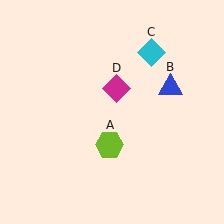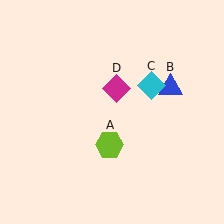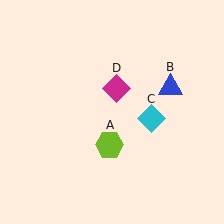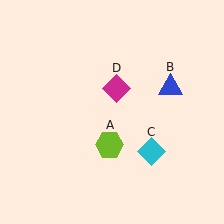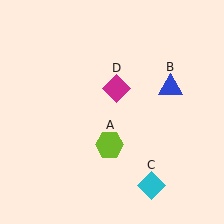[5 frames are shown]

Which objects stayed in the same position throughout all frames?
Lime hexagon (object A) and blue triangle (object B) and magenta diamond (object D) remained stationary.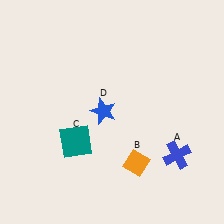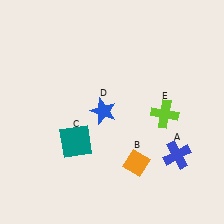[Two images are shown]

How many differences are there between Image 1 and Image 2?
There is 1 difference between the two images.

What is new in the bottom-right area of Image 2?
A lime cross (E) was added in the bottom-right area of Image 2.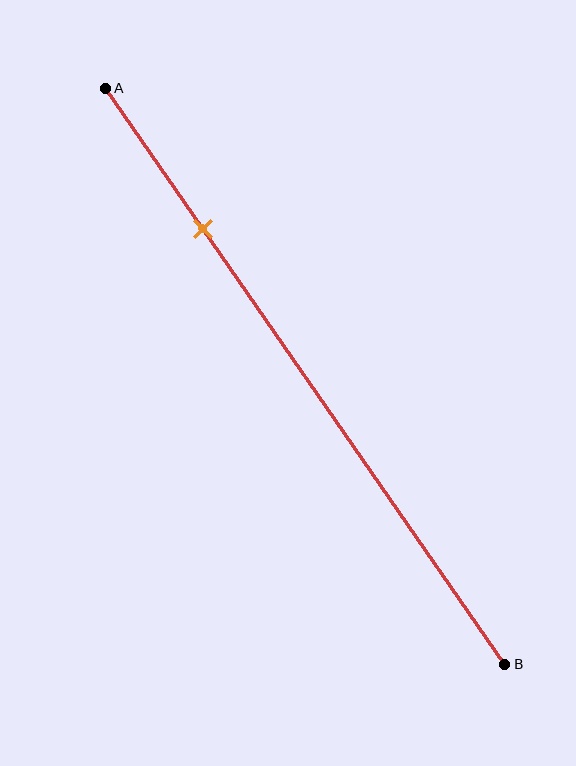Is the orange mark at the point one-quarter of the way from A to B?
Yes, the mark is approximately at the one-quarter point.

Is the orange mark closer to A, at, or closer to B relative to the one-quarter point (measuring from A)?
The orange mark is approximately at the one-quarter point of segment AB.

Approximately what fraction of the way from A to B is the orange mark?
The orange mark is approximately 25% of the way from A to B.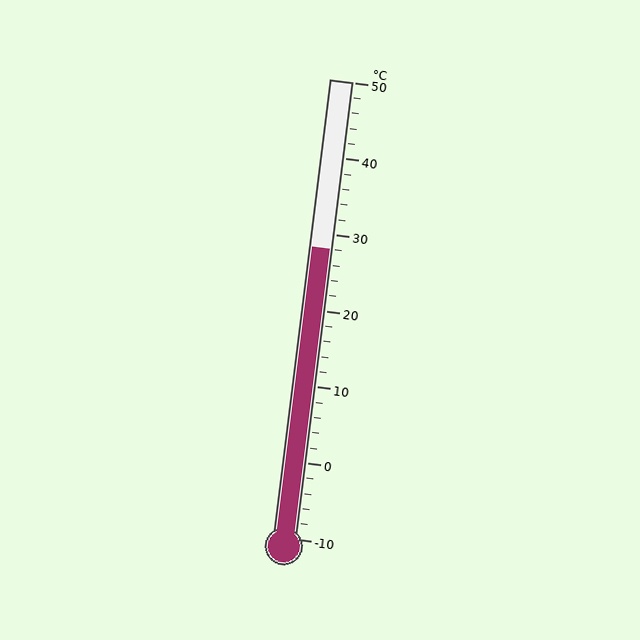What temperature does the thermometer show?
The thermometer shows approximately 28°C.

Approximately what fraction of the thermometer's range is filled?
The thermometer is filled to approximately 65% of its range.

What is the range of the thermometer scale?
The thermometer scale ranges from -10°C to 50°C.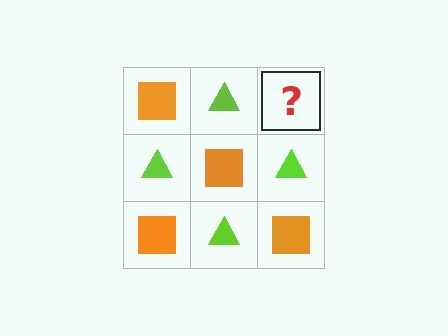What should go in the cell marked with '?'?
The missing cell should contain an orange square.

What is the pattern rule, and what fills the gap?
The rule is that it alternates orange square and lime triangle in a checkerboard pattern. The gap should be filled with an orange square.